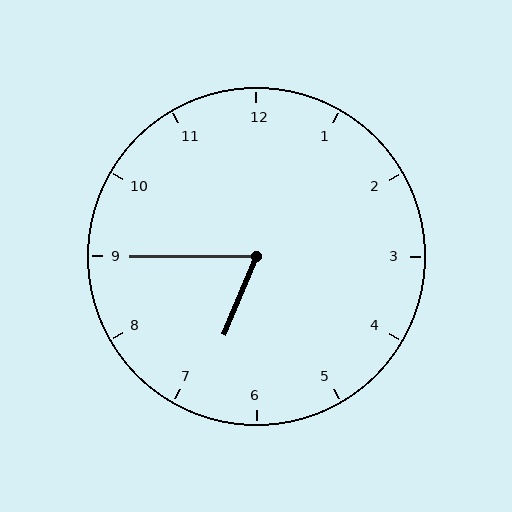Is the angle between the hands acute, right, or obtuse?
It is acute.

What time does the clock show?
6:45.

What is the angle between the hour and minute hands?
Approximately 68 degrees.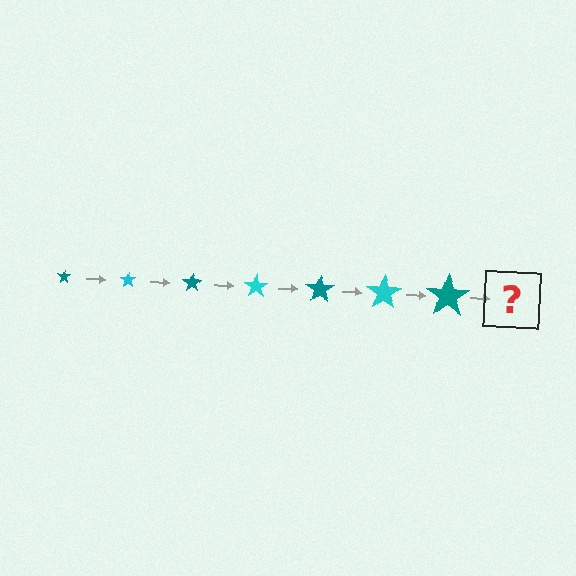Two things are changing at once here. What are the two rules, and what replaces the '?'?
The two rules are that the star grows larger each step and the color cycles through teal and cyan. The '?' should be a cyan star, larger than the previous one.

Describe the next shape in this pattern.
It should be a cyan star, larger than the previous one.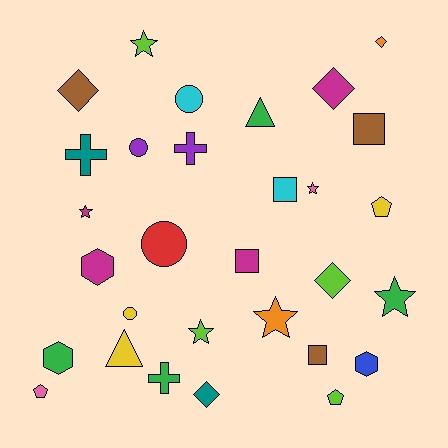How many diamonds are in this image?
There are 5 diamonds.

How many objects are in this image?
There are 30 objects.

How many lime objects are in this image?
There are 4 lime objects.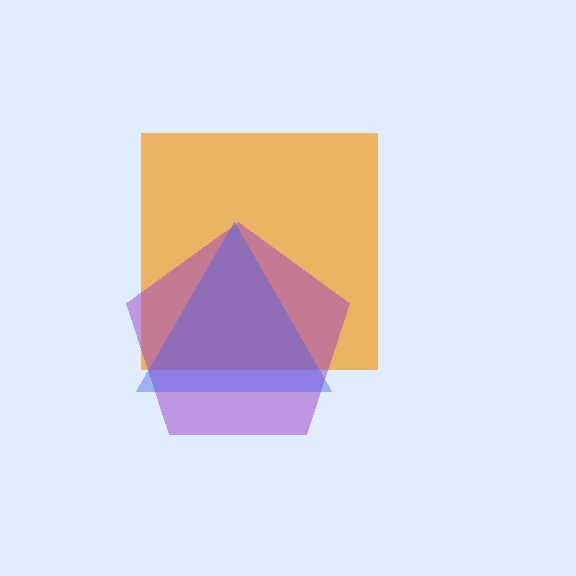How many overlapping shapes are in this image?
There are 3 overlapping shapes in the image.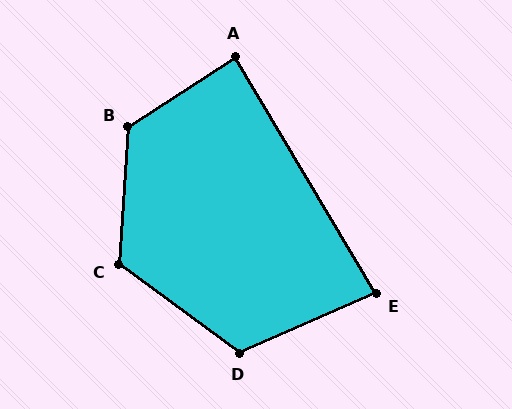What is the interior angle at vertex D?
Approximately 120 degrees (obtuse).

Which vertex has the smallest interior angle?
E, at approximately 83 degrees.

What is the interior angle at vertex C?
Approximately 122 degrees (obtuse).